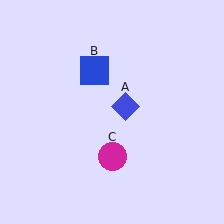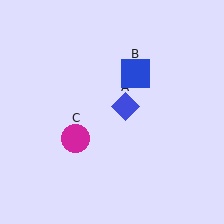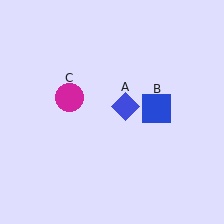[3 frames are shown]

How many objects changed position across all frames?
2 objects changed position: blue square (object B), magenta circle (object C).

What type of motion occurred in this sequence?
The blue square (object B), magenta circle (object C) rotated clockwise around the center of the scene.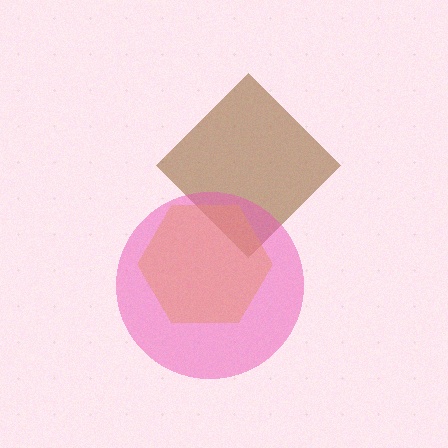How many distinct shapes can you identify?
There are 3 distinct shapes: a brown diamond, a yellow hexagon, a pink circle.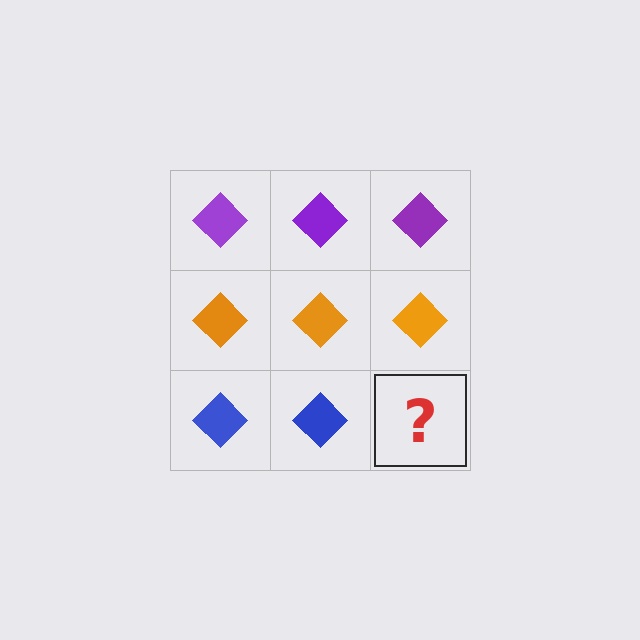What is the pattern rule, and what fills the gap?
The rule is that each row has a consistent color. The gap should be filled with a blue diamond.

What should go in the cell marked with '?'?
The missing cell should contain a blue diamond.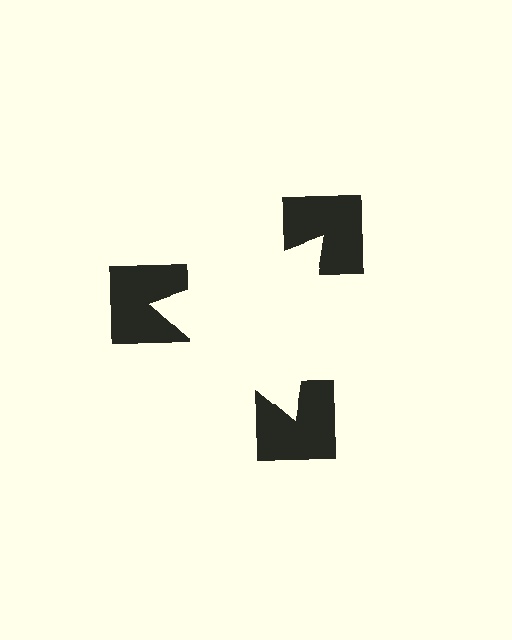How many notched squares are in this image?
There are 3 — one at each vertex of the illusory triangle.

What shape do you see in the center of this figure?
An illusory triangle — its edges are inferred from the aligned wedge cuts in the notched squares, not physically drawn.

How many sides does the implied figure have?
3 sides.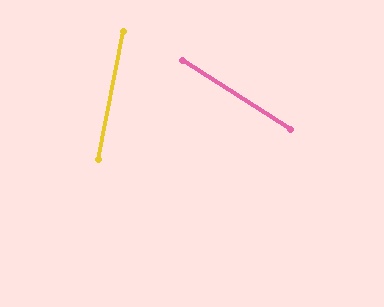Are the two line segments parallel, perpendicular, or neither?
Neither parallel nor perpendicular — they differ by about 68°.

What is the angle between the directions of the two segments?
Approximately 68 degrees.